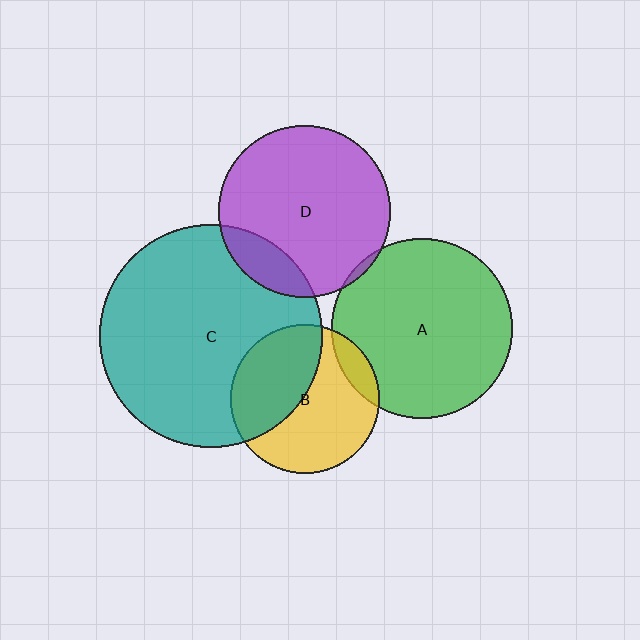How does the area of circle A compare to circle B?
Approximately 1.5 times.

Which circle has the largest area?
Circle C (teal).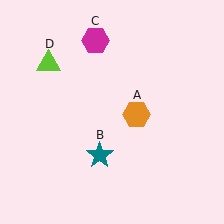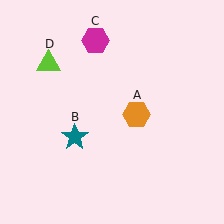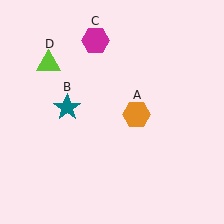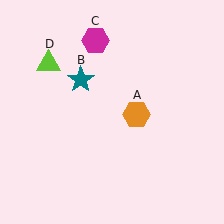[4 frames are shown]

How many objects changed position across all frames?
1 object changed position: teal star (object B).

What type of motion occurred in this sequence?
The teal star (object B) rotated clockwise around the center of the scene.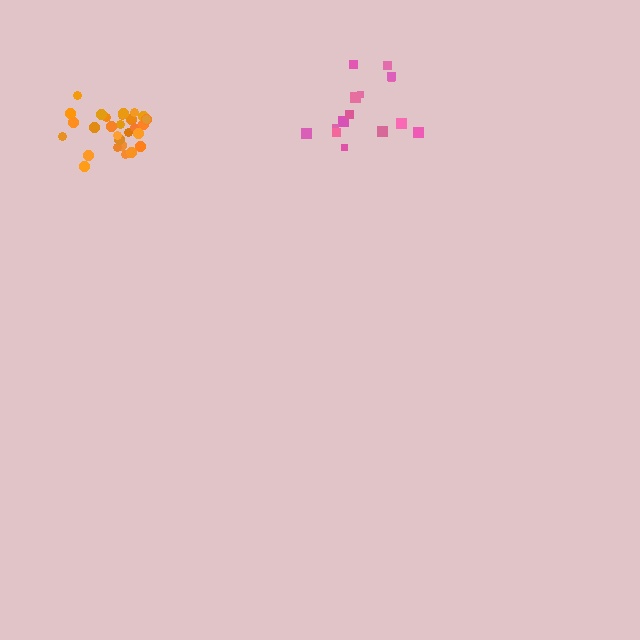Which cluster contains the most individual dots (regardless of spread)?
Orange (31).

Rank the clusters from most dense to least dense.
orange, pink.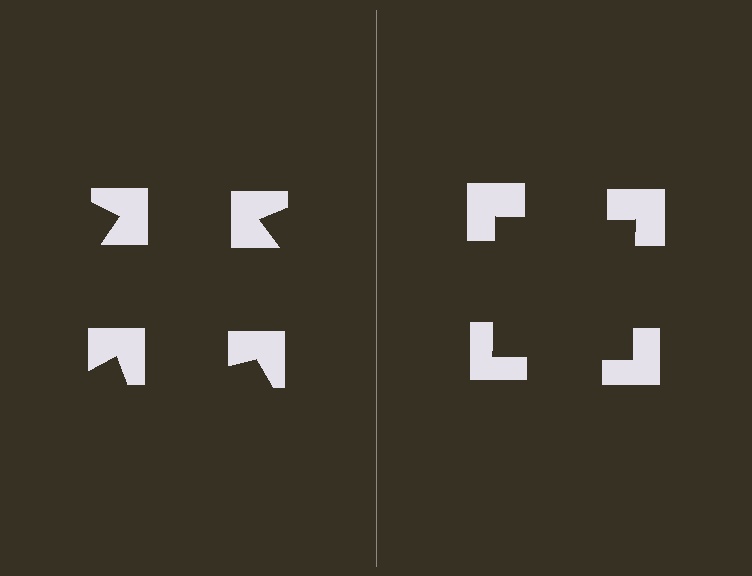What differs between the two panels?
The notched squares are positioned identically on both sides; only the wedge orientations differ. On the right they align to a square; on the left they are misaligned.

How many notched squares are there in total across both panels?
8 — 4 on each side.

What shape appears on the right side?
An illusory square.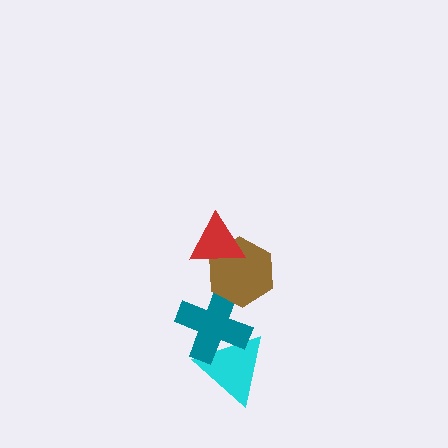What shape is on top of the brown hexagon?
The red triangle is on top of the brown hexagon.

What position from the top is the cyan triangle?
The cyan triangle is 4th from the top.